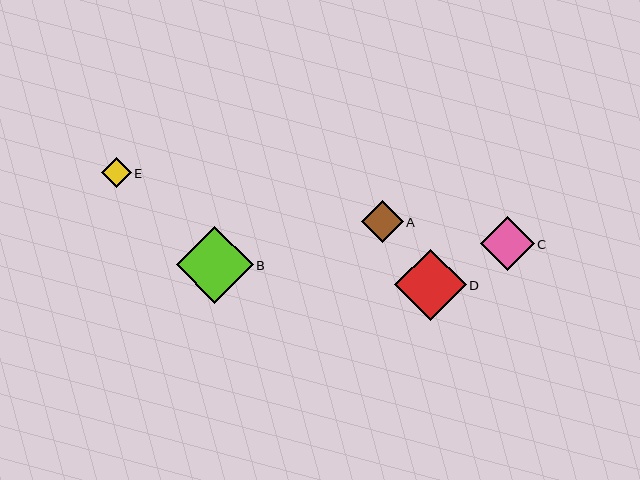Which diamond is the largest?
Diamond B is the largest with a size of approximately 77 pixels.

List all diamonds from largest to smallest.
From largest to smallest: B, D, C, A, E.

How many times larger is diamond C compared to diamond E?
Diamond C is approximately 1.8 times the size of diamond E.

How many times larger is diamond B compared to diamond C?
Diamond B is approximately 1.4 times the size of diamond C.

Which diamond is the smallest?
Diamond E is the smallest with a size of approximately 30 pixels.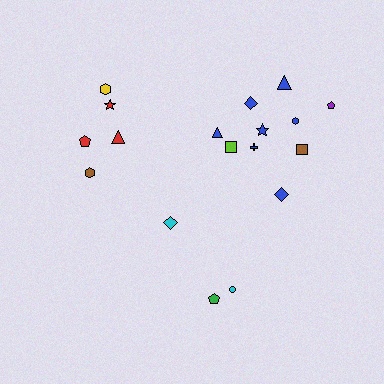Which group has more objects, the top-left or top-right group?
The top-right group.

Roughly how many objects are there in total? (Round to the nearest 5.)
Roughly 20 objects in total.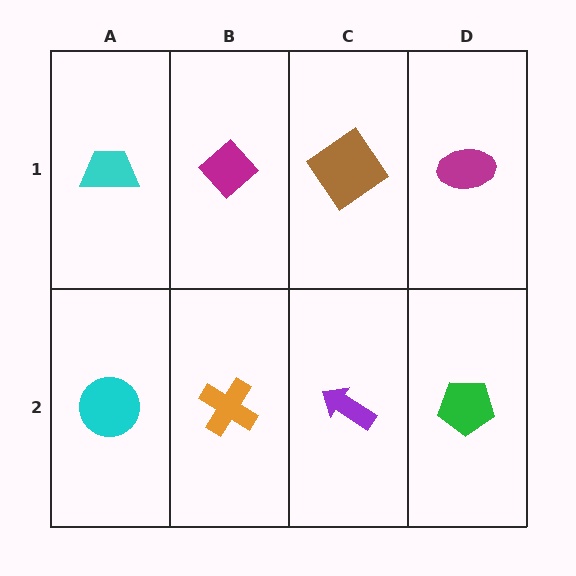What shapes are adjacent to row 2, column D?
A magenta ellipse (row 1, column D), a purple arrow (row 2, column C).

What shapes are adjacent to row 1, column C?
A purple arrow (row 2, column C), a magenta diamond (row 1, column B), a magenta ellipse (row 1, column D).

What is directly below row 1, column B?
An orange cross.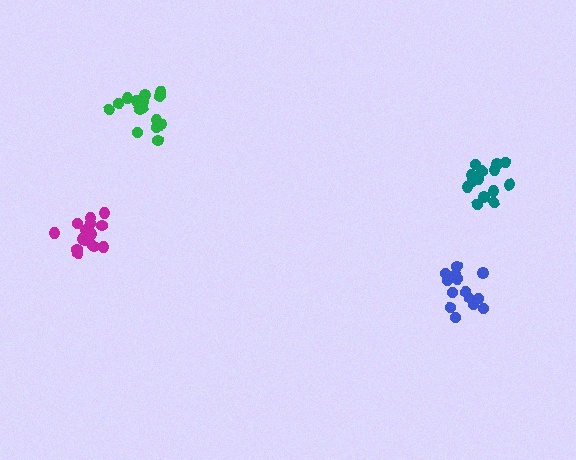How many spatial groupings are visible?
There are 4 spatial groupings.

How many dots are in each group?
Group 1: 17 dots, Group 2: 15 dots, Group 3: 16 dots, Group 4: 14 dots (62 total).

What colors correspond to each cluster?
The clusters are colored: magenta, teal, green, blue.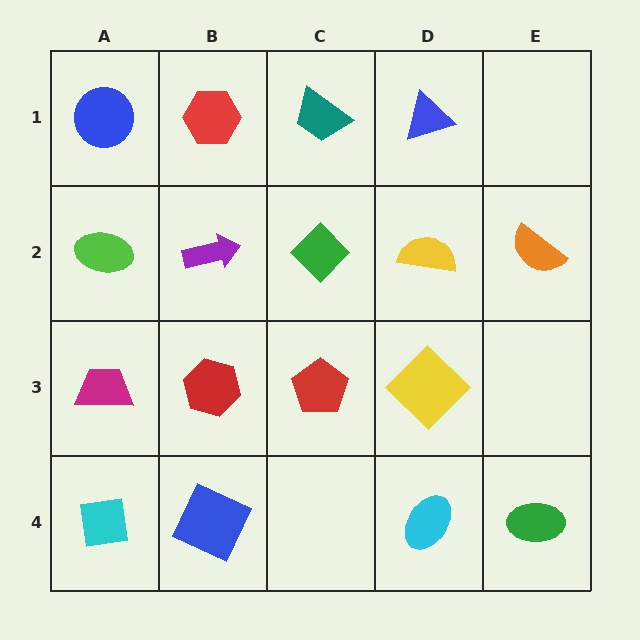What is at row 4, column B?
A blue square.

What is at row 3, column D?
A yellow diamond.